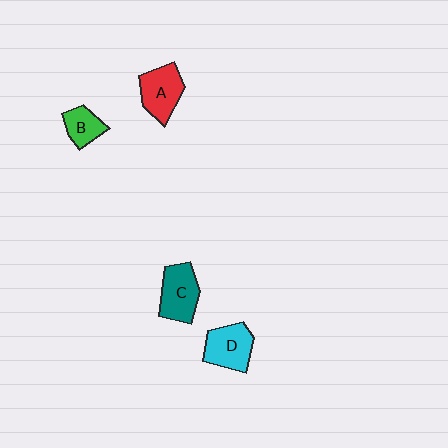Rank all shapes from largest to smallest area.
From largest to smallest: C (teal), D (cyan), A (red), B (green).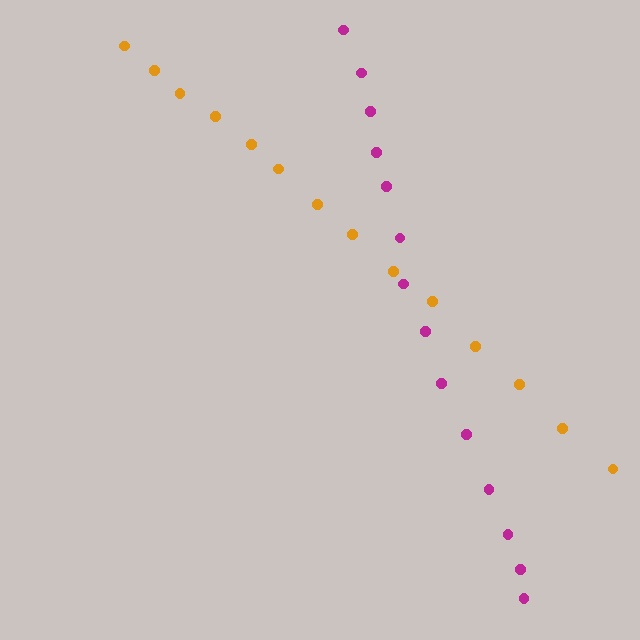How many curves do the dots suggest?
There are 2 distinct paths.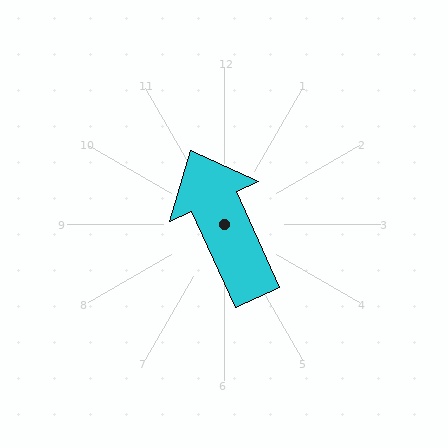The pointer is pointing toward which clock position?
Roughly 11 o'clock.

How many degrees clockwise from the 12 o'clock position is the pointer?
Approximately 336 degrees.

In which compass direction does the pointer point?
Northwest.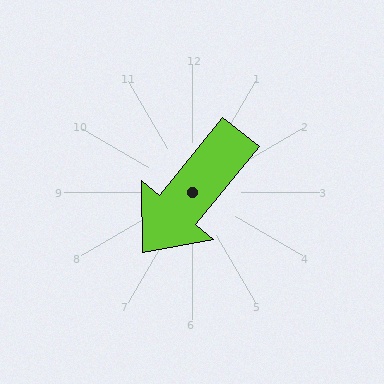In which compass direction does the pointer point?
Southwest.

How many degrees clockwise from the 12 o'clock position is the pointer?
Approximately 219 degrees.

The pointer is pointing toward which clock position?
Roughly 7 o'clock.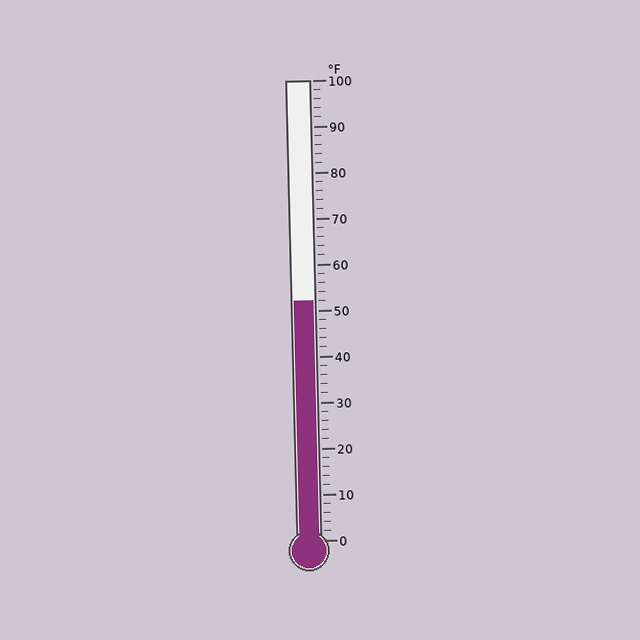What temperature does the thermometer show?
The thermometer shows approximately 52°F.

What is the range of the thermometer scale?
The thermometer scale ranges from 0°F to 100°F.